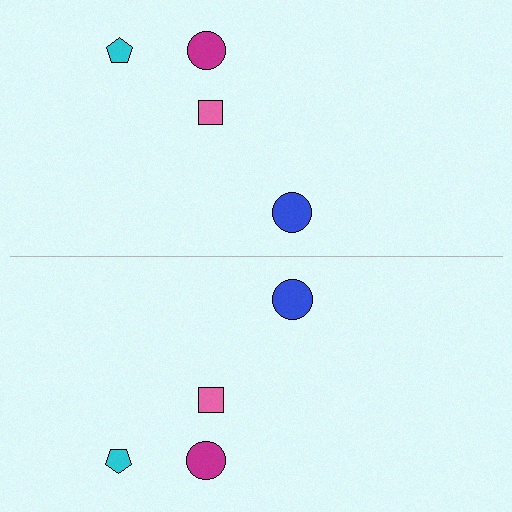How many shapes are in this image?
There are 8 shapes in this image.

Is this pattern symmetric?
Yes, this pattern has bilateral (reflection) symmetry.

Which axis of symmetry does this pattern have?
The pattern has a horizontal axis of symmetry running through the center of the image.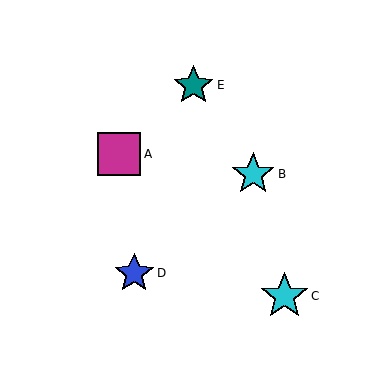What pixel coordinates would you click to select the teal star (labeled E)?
Click at (194, 85) to select the teal star E.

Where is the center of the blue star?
The center of the blue star is at (134, 273).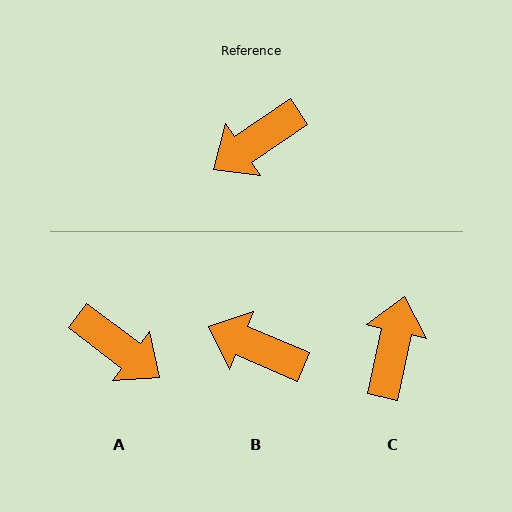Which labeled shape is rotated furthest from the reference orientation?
C, about 137 degrees away.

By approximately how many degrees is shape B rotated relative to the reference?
Approximately 57 degrees clockwise.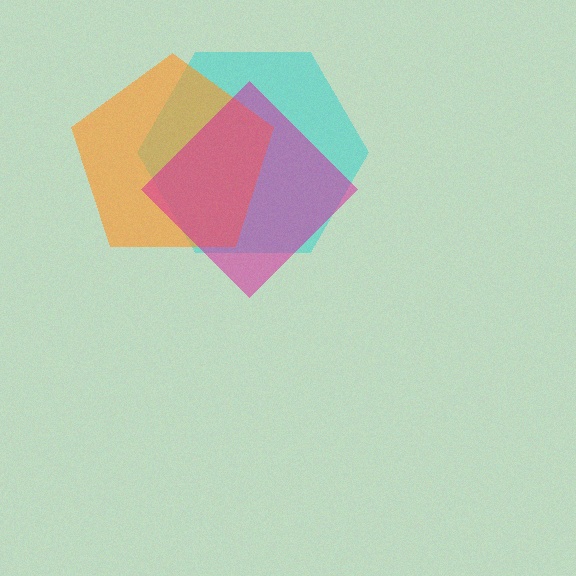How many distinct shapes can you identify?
There are 3 distinct shapes: a cyan hexagon, an orange pentagon, a magenta diamond.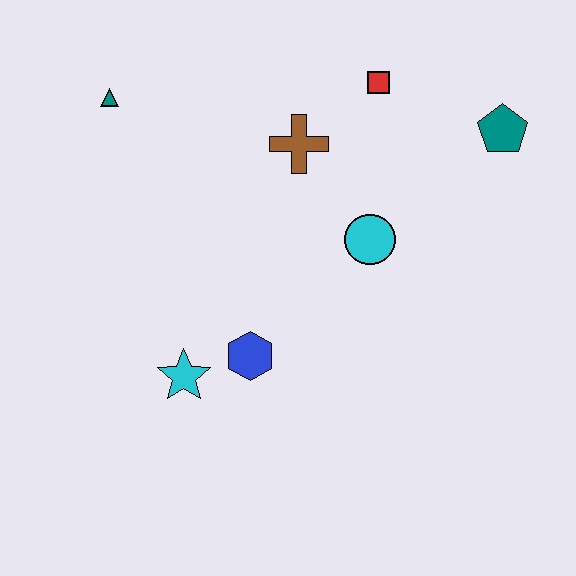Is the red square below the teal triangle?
No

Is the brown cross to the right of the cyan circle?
No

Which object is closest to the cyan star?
The blue hexagon is closest to the cyan star.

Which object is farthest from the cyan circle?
The teal triangle is farthest from the cyan circle.